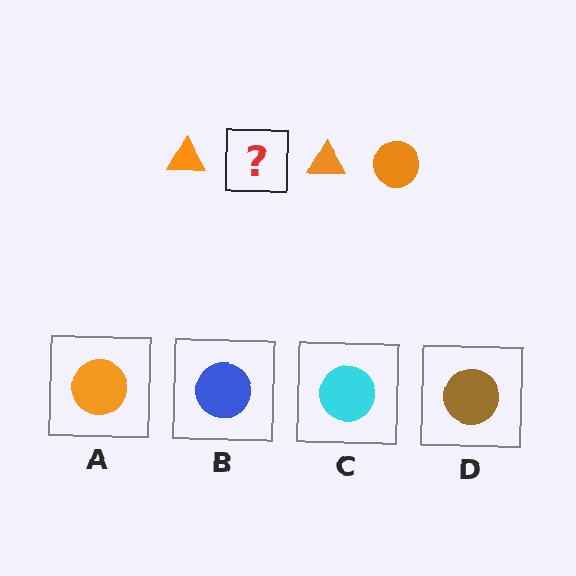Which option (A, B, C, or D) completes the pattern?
A.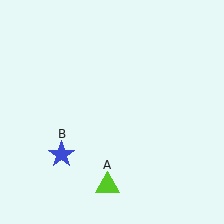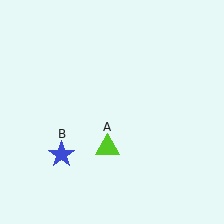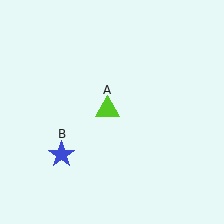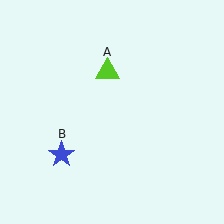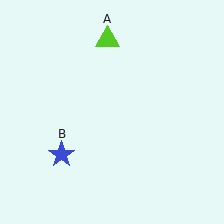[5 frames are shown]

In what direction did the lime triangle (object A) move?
The lime triangle (object A) moved up.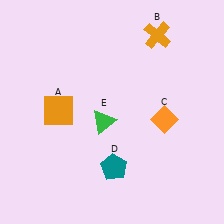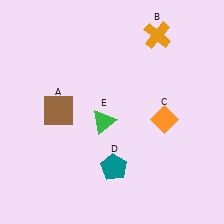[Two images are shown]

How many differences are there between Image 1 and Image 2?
There is 1 difference between the two images.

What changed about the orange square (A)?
In Image 1, A is orange. In Image 2, it changed to brown.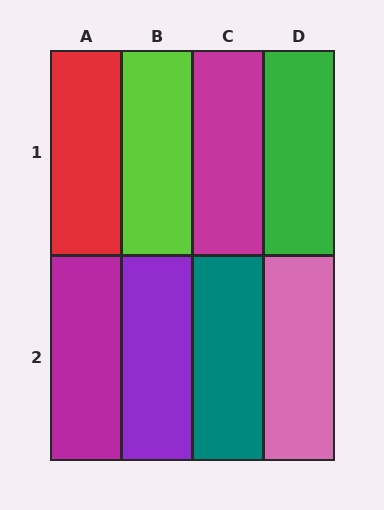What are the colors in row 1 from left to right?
Red, lime, magenta, green.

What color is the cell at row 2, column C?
Teal.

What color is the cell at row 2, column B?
Purple.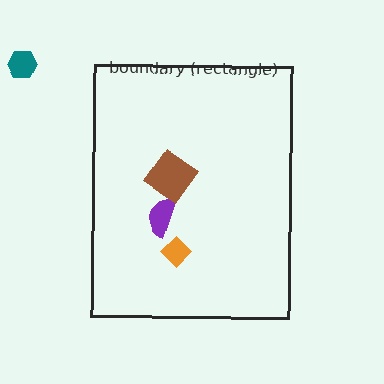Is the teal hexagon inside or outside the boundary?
Outside.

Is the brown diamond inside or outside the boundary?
Inside.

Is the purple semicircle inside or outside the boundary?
Inside.